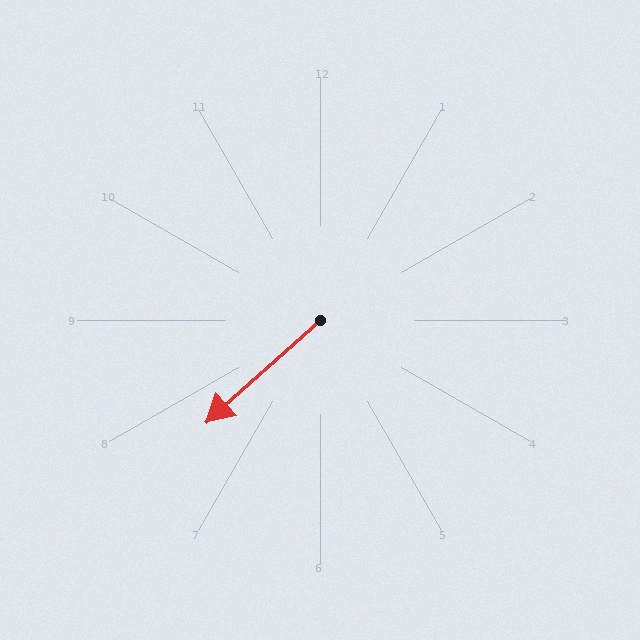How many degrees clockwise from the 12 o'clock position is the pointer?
Approximately 228 degrees.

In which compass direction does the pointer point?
Southwest.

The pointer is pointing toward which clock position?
Roughly 8 o'clock.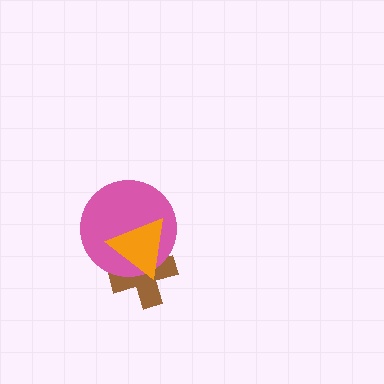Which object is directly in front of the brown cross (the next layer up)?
The pink circle is directly in front of the brown cross.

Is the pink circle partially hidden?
Yes, it is partially covered by another shape.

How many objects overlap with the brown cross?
2 objects overlap with the brown cross.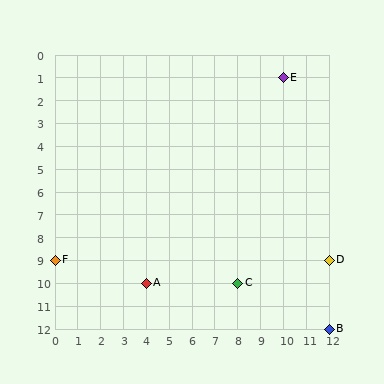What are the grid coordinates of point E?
Point E is at grid coordinates (10, 1).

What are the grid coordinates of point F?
Point F is at grid coordinates (0, 9).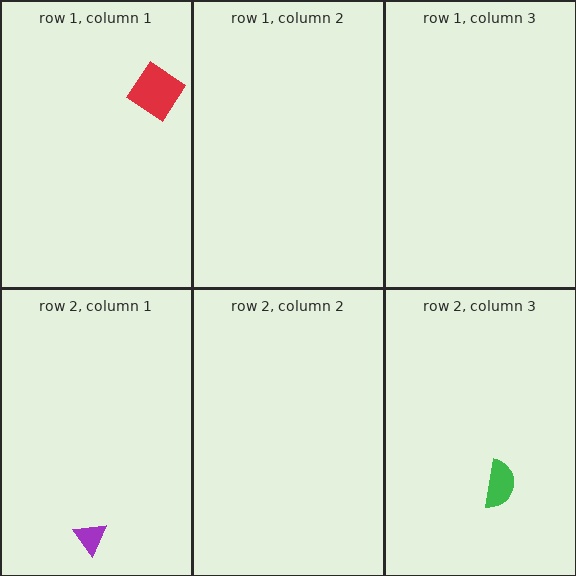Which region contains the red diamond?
The row 1, column 1 region.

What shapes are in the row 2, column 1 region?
The purple triangle.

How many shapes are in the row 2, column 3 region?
1.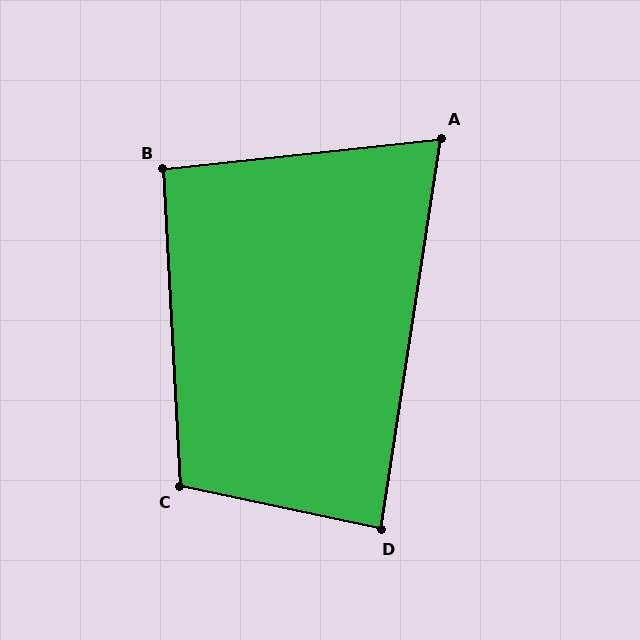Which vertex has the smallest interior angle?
A, at approximately 75 degrees.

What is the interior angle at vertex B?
Approximately 93 degrees (approximately right).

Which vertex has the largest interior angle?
C, at approximately 105 degrees.